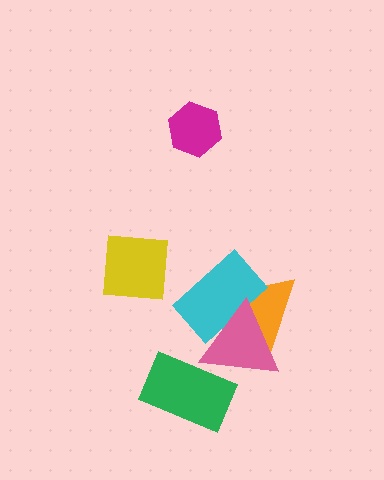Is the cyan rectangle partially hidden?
Yes, it is partially covered by another shape.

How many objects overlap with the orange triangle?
2 objects overlap with the orange triangle.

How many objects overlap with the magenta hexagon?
0 objects overlap with the magenta hexagon.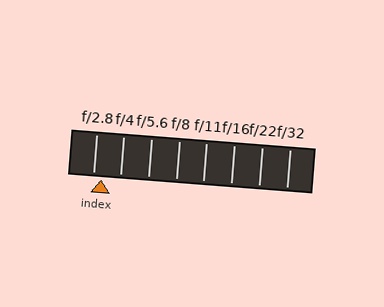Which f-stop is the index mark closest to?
The index mark is closest to f/2.8.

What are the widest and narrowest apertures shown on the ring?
The widest aperture shown is f/2.8 and the narrowest is f/32.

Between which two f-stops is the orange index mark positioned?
The index mark is between f/2.8 and f/4.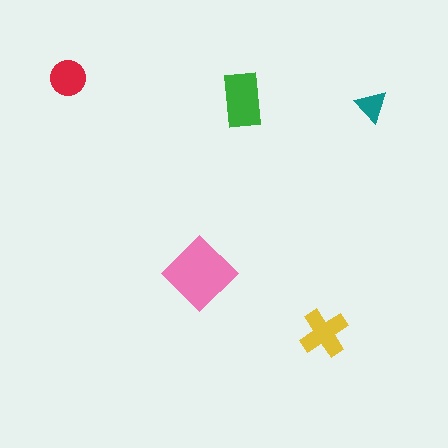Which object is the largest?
The pink diamond.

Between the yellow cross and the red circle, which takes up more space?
The yellow cross.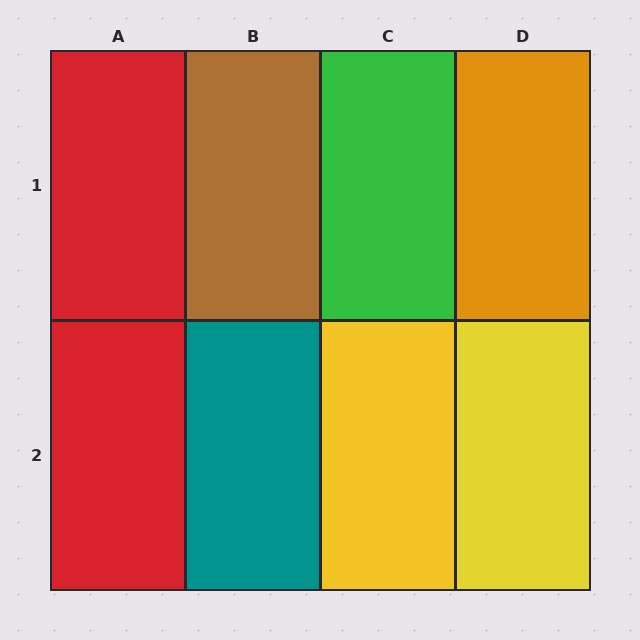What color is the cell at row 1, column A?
Red.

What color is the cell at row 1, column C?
Green.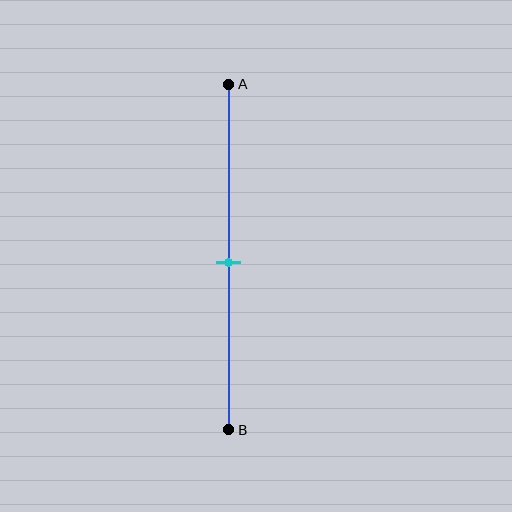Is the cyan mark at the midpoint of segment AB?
Yes, the mark is approximately at the midpoint.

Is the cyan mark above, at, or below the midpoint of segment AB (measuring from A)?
The cyan mark is approximately at the midpoint of segment AB.